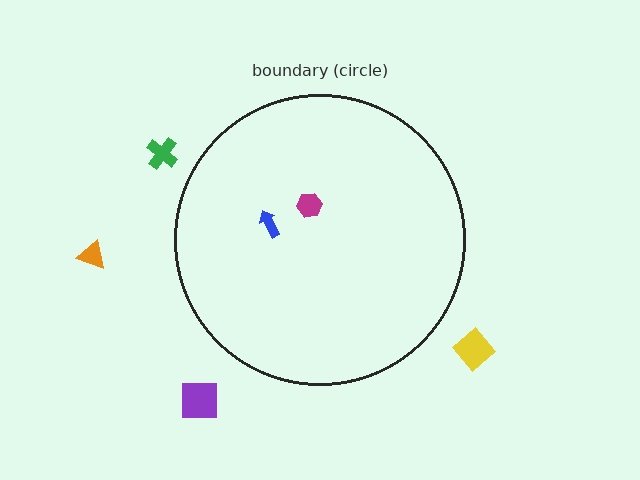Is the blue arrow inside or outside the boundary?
Inside.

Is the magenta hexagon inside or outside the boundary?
Inside.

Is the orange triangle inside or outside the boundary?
Outside.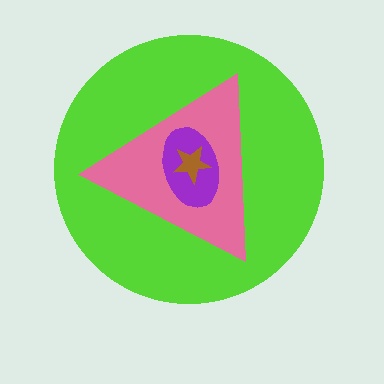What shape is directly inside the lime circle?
The pink triangle.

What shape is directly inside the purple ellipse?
The brown star.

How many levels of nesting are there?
4.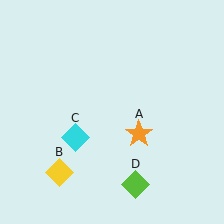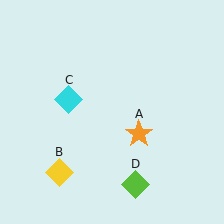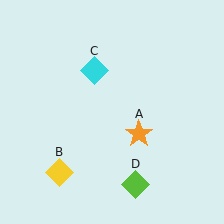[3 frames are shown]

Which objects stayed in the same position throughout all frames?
Orange star (object A) and yellow diamond (object B) and lime diamond (object D) remained stationary.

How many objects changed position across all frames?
1 object changed position: cyan diamond (object C).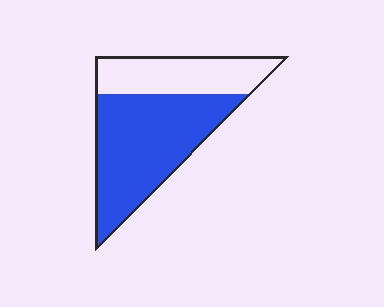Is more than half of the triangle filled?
Yes.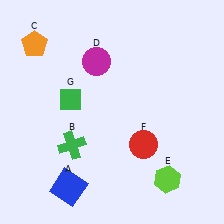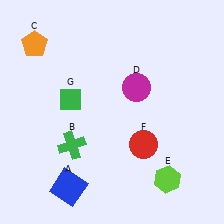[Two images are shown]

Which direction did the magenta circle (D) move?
The magenta circle (D) moved right.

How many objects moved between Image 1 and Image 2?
1 object moved between the two images.